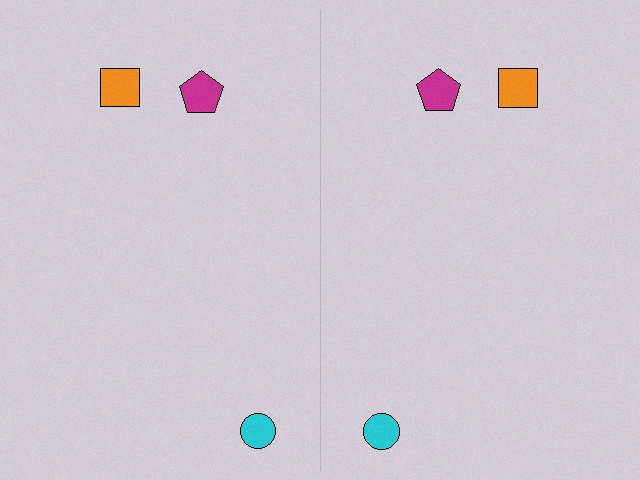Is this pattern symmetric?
Yes, this pattern has bilateral (reflection) symmetry.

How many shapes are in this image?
There are 6 shapes in this image.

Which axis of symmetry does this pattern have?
The pattern has a vertical axis of symmetry running through the center of the image.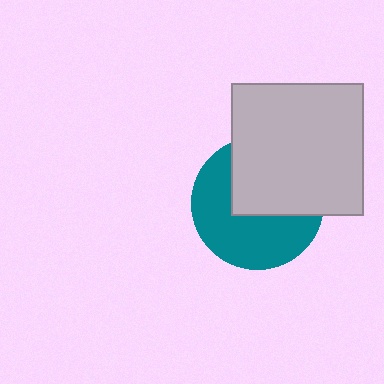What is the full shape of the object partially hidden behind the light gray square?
The partially hidden object is a teal circle.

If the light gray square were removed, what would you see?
You would see the complete teal circle.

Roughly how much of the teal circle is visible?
About half of it is visible (roughly 55%).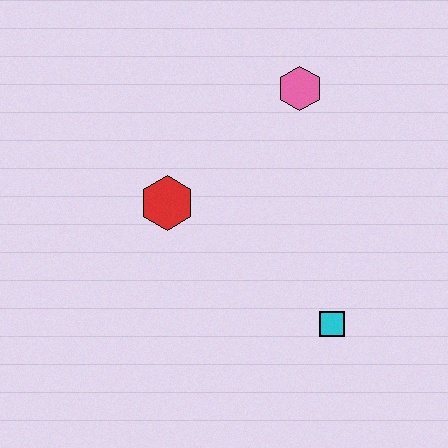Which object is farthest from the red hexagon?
The cyan square is farthest from the red hexagon.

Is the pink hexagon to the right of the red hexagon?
Yes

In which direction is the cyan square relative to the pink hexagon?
The cyan square is below the pink hexagon.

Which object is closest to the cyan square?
The red hexagon is closest to the cyan square.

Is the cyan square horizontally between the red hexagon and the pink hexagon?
No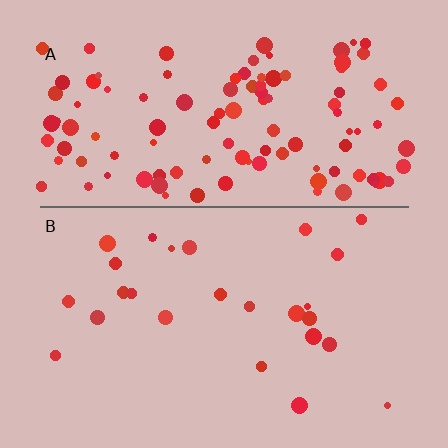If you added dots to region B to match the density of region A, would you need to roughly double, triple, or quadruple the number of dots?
Approximately quadruple.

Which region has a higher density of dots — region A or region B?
A (the top).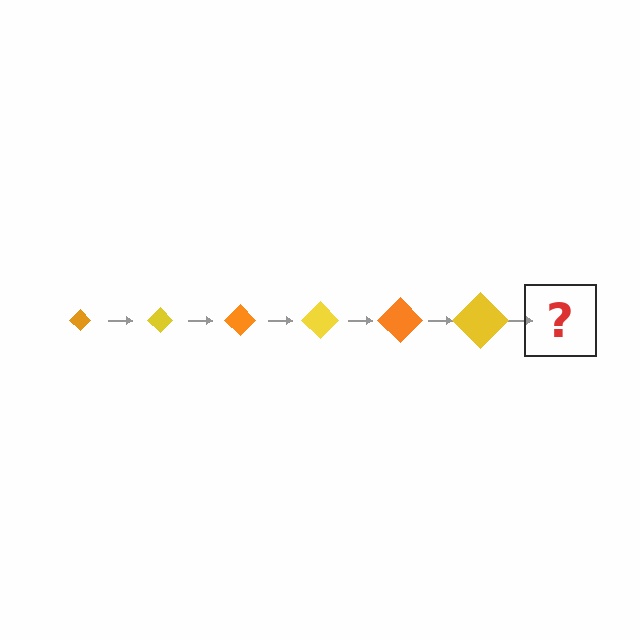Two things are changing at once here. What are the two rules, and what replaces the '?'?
The two rules are that the diamond grows larger each step and the color cycles through orange and yellow. The '?' should be an orange diamond, larger than the previous one.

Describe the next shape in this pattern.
It should be an orange diamond, larger than the previous one.